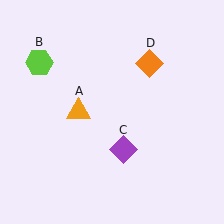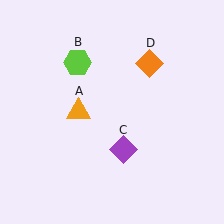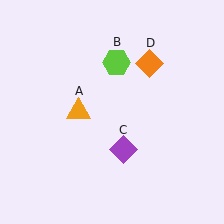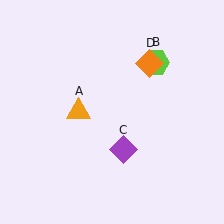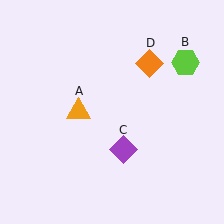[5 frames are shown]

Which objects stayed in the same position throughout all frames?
Orange triangle (object A) and purple diamond (object C) and orange diamond (object D) remained stationary.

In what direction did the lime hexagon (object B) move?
The lime hexagon (object B) moved right.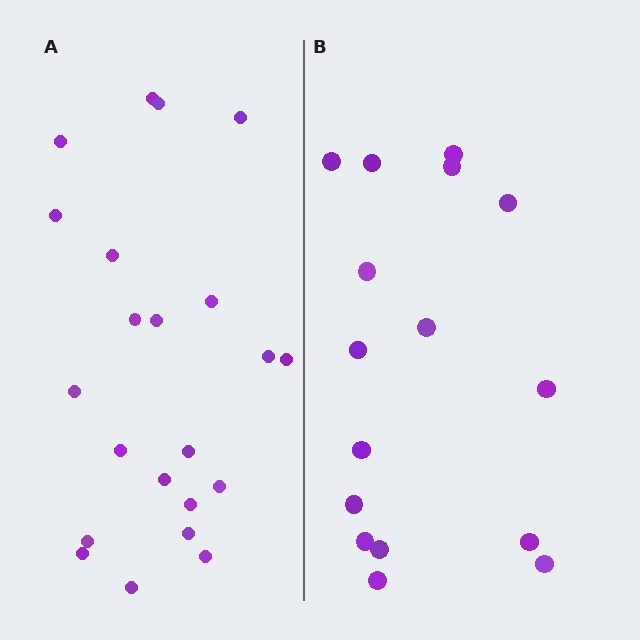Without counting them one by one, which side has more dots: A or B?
Region A (the left region) has more dots.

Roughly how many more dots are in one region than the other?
Region A has about 6 more dots than region B.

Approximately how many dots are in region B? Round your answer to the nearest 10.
About 20 dots. (The exact count is 16, which rounds to 20.)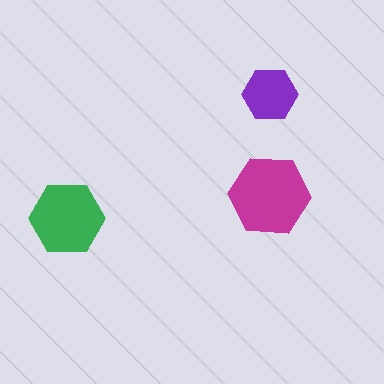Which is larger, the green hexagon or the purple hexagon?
The green one.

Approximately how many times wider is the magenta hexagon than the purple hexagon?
About 1.5 times wider.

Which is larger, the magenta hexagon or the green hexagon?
The magenta one.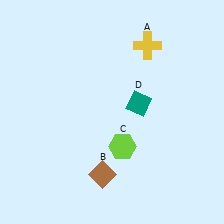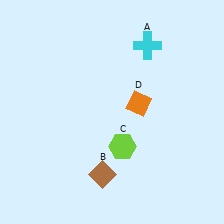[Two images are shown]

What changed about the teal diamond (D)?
In Image 1, D is teal. In Image 2, it changed to orange.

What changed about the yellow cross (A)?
In Image 1, A is yellow. In Image 2, it changed to cyan.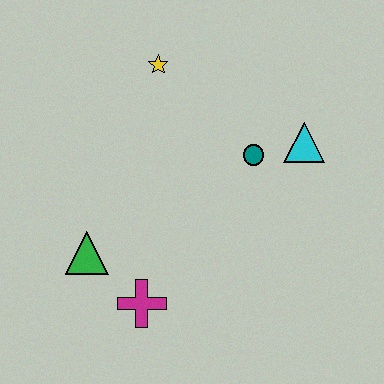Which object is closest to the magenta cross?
The green triangle is closest to the magenta cross.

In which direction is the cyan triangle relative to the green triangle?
The cyan triangle is to the right of the green triangle.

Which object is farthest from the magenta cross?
The yellow star is farthest from the magenta cross.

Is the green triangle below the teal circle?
Yes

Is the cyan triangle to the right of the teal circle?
Yes